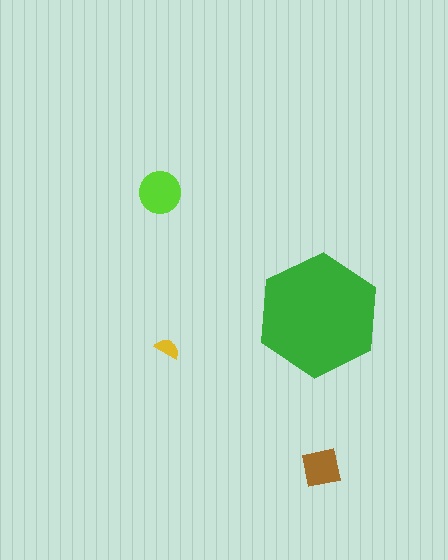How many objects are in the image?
There are 4 objects in the image.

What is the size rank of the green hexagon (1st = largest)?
1st.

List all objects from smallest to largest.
The yellow semicircle, the brown square, the lime circle, the green hexagon.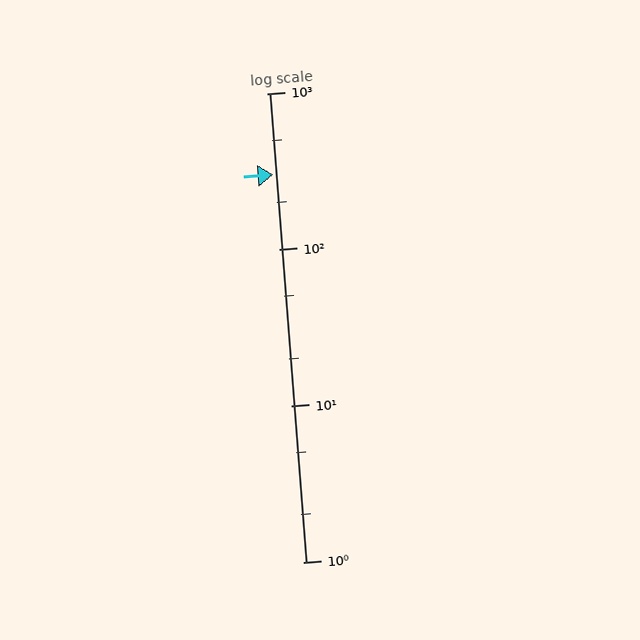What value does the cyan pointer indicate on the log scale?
The pointer indicates approximately 300.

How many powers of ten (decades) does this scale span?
The scale spans 3 decades, from 1 to 1000.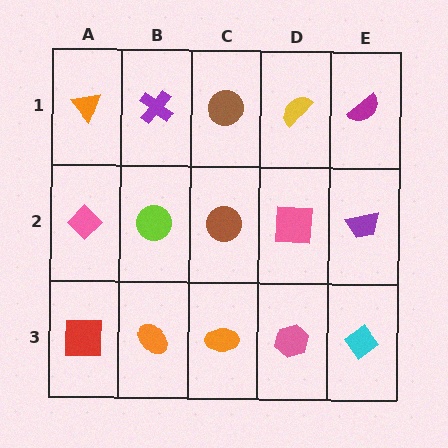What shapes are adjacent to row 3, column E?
A purple trapezoid (row 2, column E), a pink hexagon (row 3, column D).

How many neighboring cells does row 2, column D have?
4.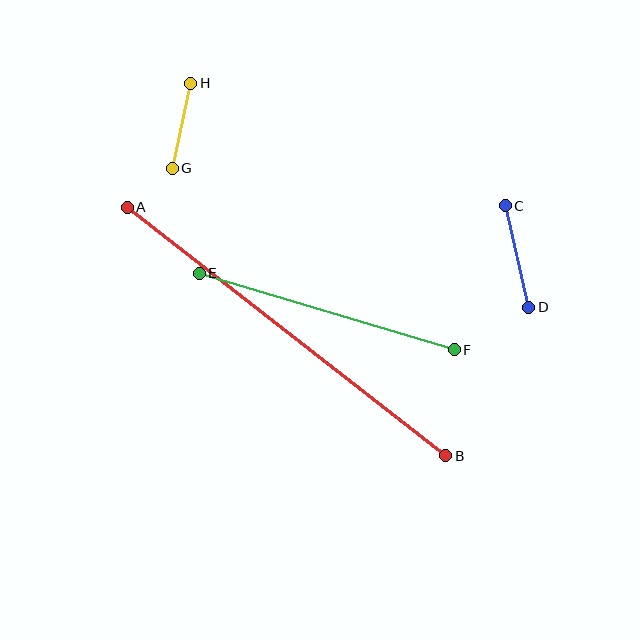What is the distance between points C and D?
The distance is approximately 105 pixels.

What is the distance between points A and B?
The distance is approximately 404 pixels.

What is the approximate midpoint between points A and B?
The midpoint is at approximately (286, 332) pixels.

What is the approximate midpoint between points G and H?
The midpoint is at approximately (181, 126) pixels.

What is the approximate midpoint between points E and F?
The midpoint is at approximately (327, 311) pixels.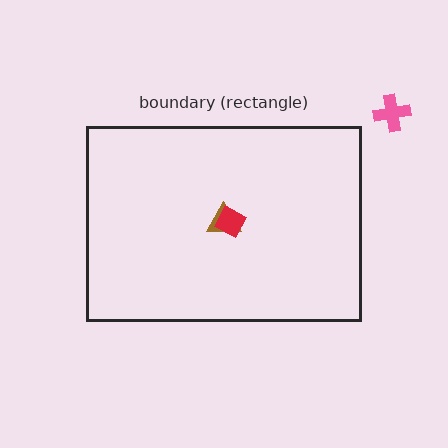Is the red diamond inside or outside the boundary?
Inside.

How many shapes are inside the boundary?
2 inside, 1 outside.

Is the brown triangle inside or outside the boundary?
Inside.